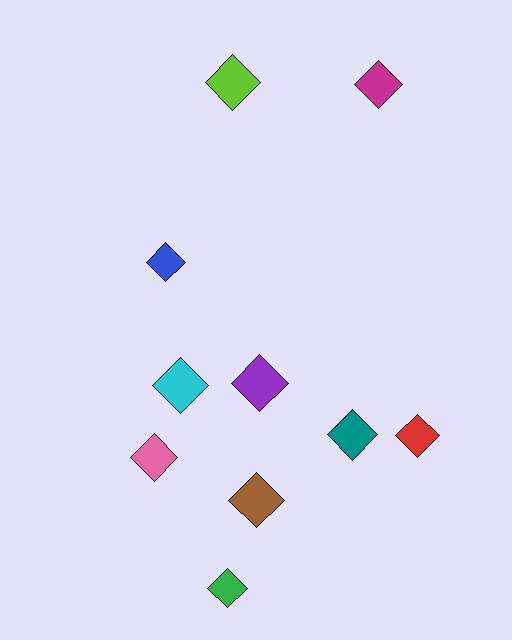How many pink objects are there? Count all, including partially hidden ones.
There is 1 pink object.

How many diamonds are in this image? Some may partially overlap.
There are 10 diamonds.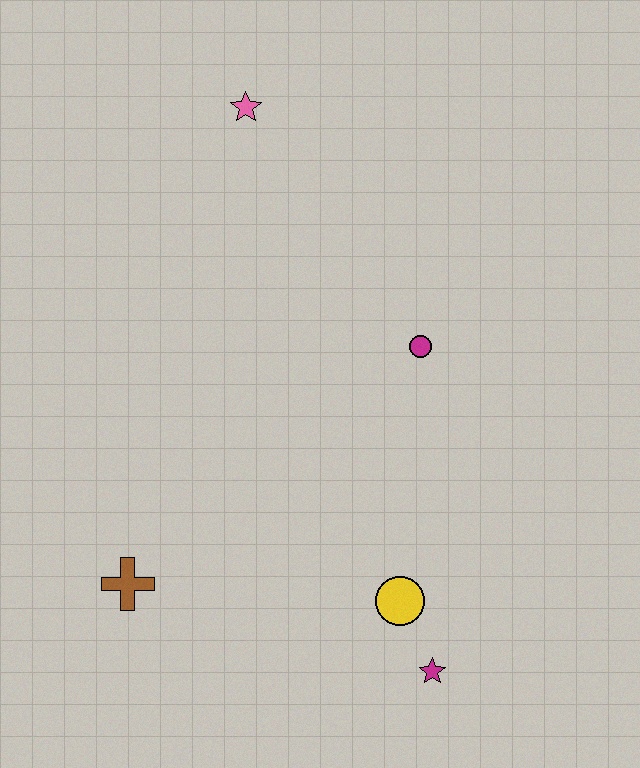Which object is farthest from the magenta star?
The pink star is farthest from the magenta star.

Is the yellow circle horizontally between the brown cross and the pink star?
No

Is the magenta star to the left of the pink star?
No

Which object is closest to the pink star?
The magenta circle is closest to the pink star.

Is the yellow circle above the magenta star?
Yes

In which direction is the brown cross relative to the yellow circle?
The brown cross is to the left of the yellow circle.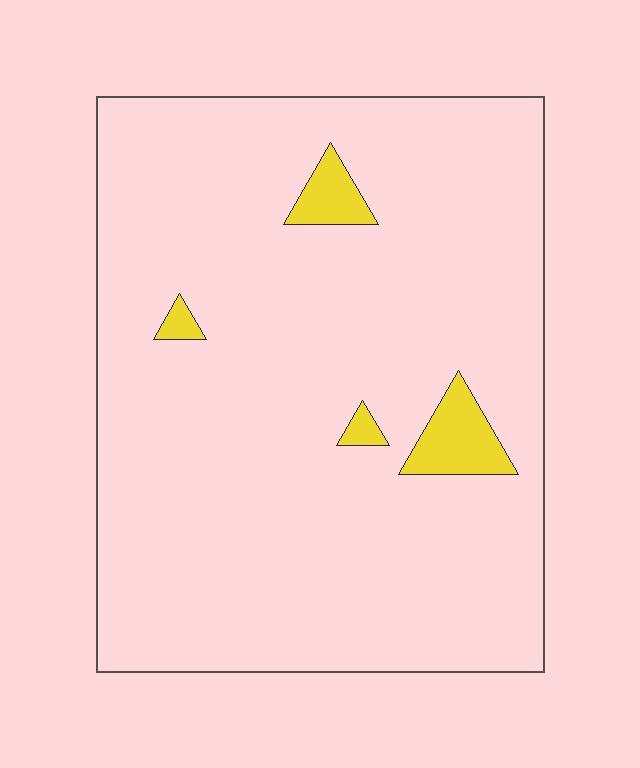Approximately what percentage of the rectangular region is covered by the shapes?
Approximately 5%.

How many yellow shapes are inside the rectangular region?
4.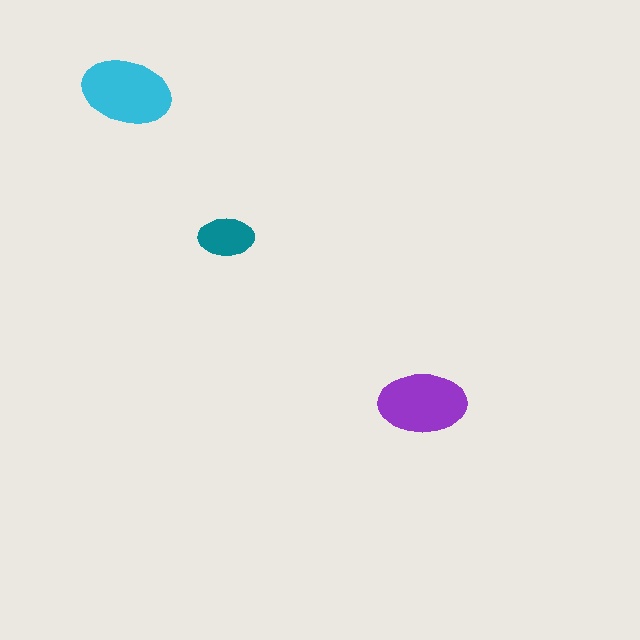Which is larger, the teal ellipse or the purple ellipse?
The purple one.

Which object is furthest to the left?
The cyan ellipse is leftmost.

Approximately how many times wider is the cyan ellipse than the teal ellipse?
About 1.5 times wider.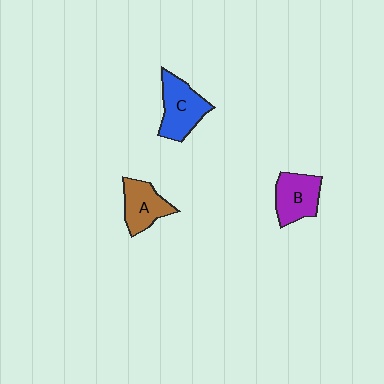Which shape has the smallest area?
Shape A (brown).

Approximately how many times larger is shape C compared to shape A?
Approximately 1.2 times.